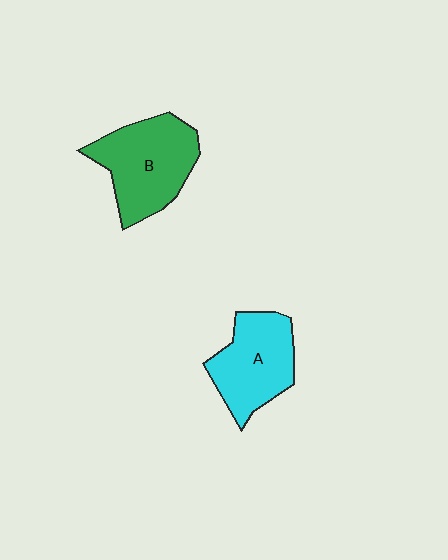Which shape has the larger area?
Shape B (green).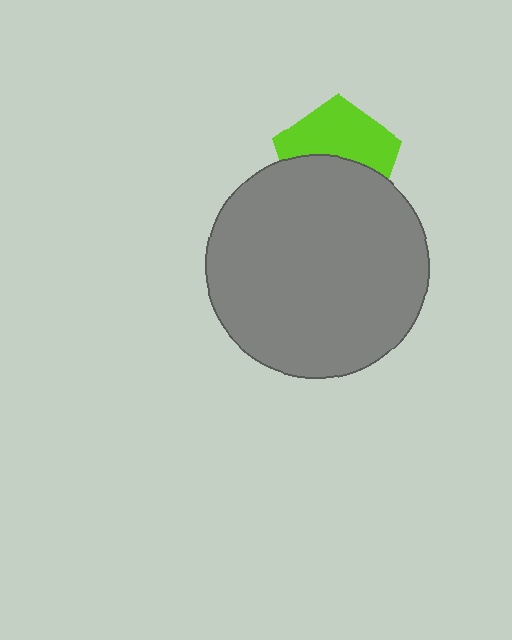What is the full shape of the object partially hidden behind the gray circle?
The partially hidden object is a lime pentagon.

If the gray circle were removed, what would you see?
You would see the complete lime pentagon.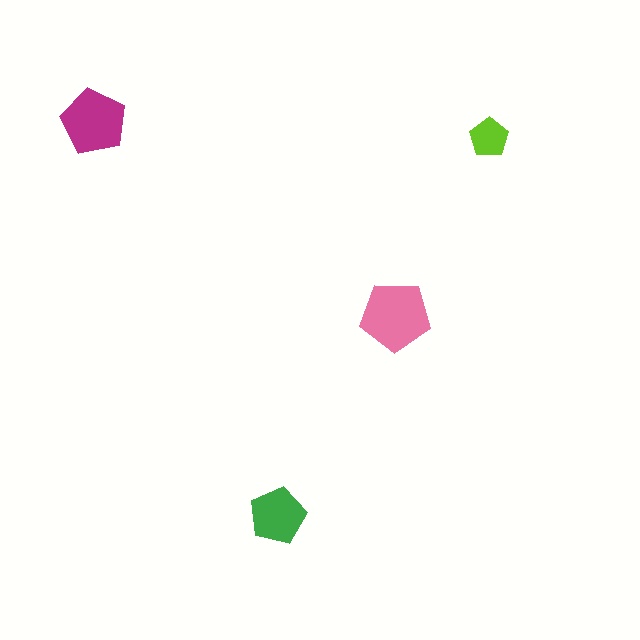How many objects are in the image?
There are 4 objects in the image.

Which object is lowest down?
The green pentagon is bottommost.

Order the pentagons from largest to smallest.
the pink one, the magenta one, the green one, the lime one.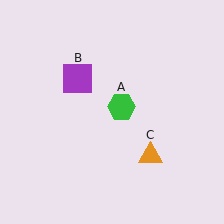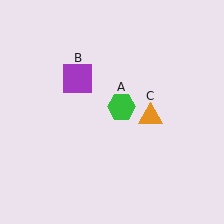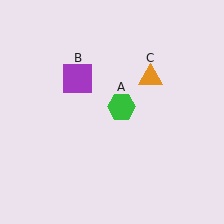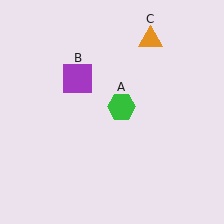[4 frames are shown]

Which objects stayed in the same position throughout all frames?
Green hexagon (object A) and purple square (object B) remained stationary.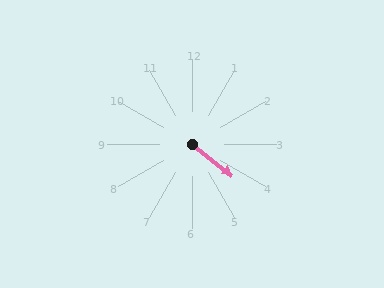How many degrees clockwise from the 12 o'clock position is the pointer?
Approximately 128 degrees.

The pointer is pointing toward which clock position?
Roughly 4 o'clock.